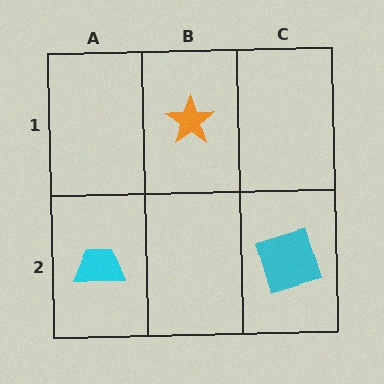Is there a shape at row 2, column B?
No, that cell is empty.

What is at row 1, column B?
An orange star.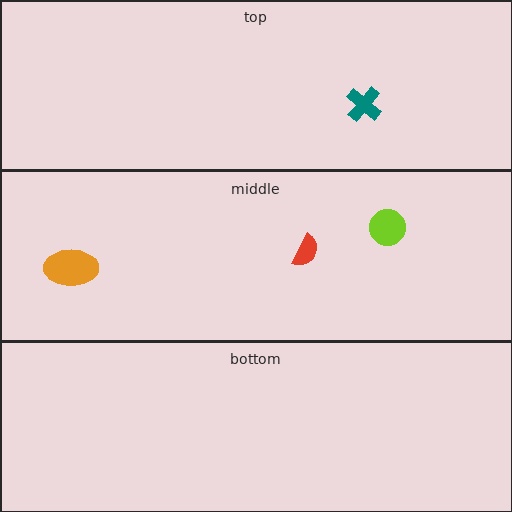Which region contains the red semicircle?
The middle region.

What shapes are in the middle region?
The lime circle, the orange ellipse, the red semicircle.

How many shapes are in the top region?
1.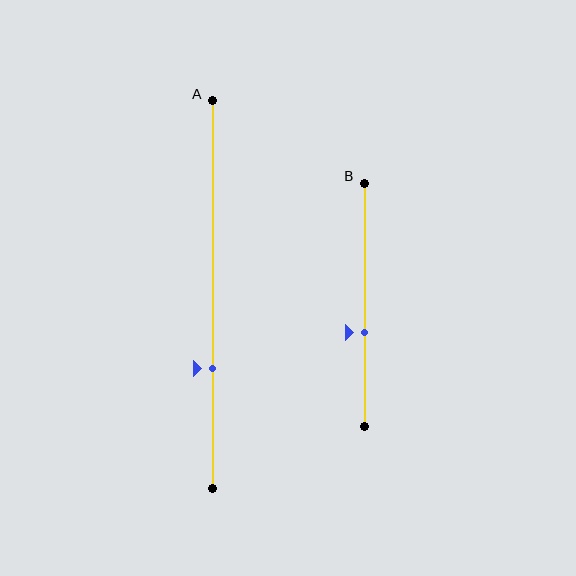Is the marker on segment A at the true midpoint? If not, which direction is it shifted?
No, the marker on segment A is shifted downward by about 19% of the segment length.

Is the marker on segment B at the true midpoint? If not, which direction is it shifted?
No, the marker on segment B is shifted downward by about 12% of the segment length.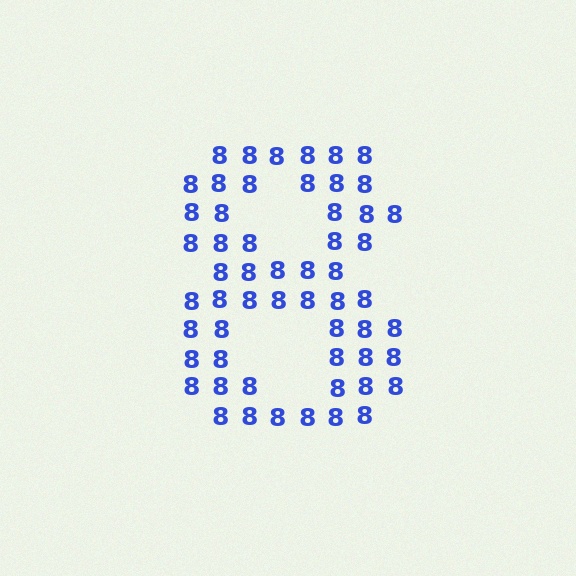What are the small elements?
The small elements are digit 8's.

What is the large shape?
The large shape is the digit 8.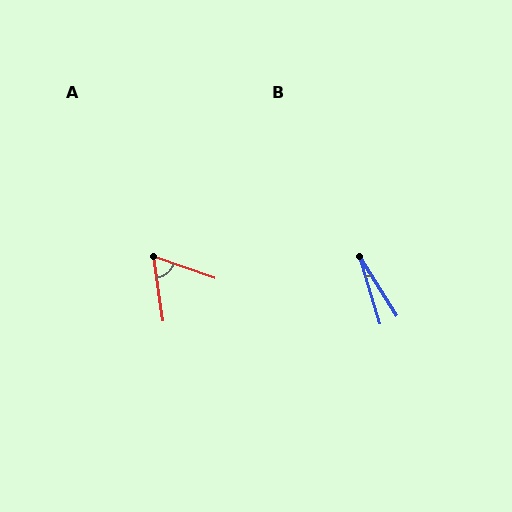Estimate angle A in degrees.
Approximately 63 degrees.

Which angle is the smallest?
B, at approximately 16 degrees.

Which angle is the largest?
A, at approximately 63 degrees.